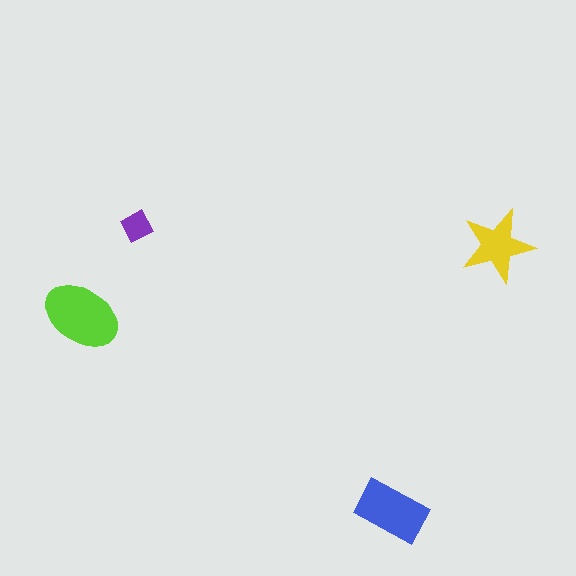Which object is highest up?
The purple diamond is topmost.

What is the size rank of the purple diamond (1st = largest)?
4th.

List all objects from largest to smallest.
The lime ellipse, the blue rectangle, the yellow star, the purple diamond.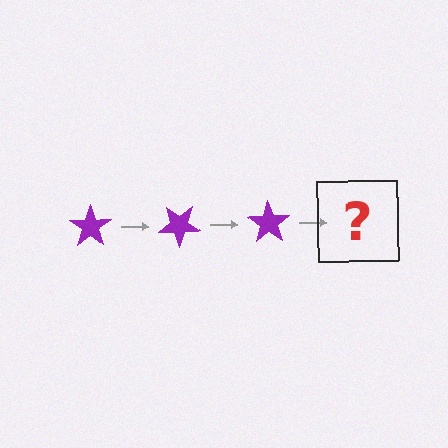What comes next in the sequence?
The next element should be a purple star rotated 105 degrees.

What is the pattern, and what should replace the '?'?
The pattern is that the star rotates 35 degrees each step. The '?' should be a purple star rotated 105 degrees.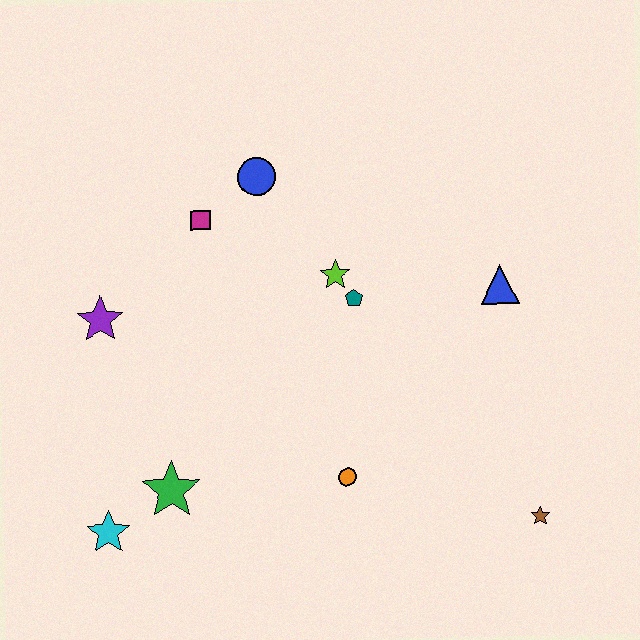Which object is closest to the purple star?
The magenta square is closest to the purple star.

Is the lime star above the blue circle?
No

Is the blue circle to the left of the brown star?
Yes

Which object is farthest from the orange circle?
The blue circle is farthest from the orange circle.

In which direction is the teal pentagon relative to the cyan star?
The teal pentagon is to the right of the cyan star.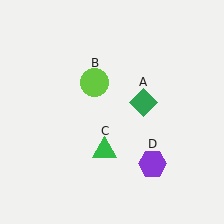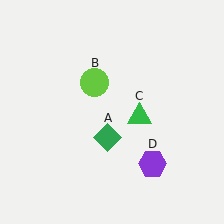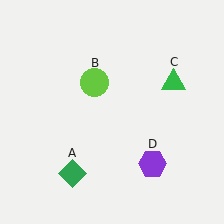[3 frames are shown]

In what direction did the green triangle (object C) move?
The green triangle (object C) moved up and to the right.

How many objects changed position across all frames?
2 objects changed position: green diamond (object A), green triangle (object C).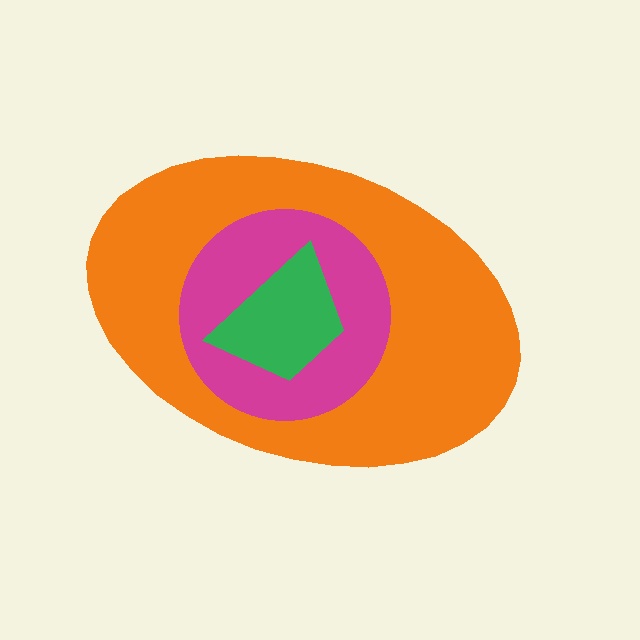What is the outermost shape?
The orange ellipse.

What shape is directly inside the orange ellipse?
The magenta circle.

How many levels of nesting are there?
3.